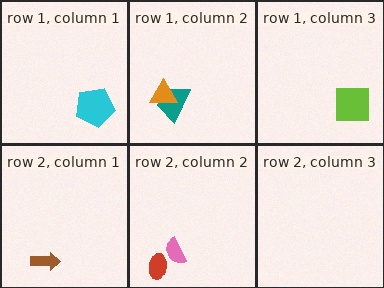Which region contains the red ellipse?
The row 2, column 2 region.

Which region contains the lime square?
The row 1, column 3 region.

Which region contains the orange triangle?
The row 1, column 2 region.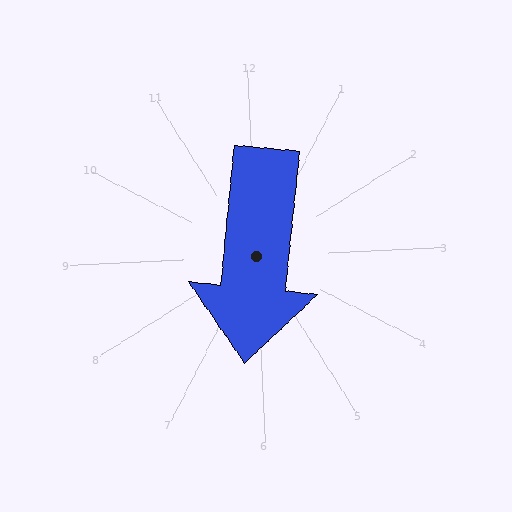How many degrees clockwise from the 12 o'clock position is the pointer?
Approximately 189 degrees.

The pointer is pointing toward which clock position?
Roughly 6 o'clock.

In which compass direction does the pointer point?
South.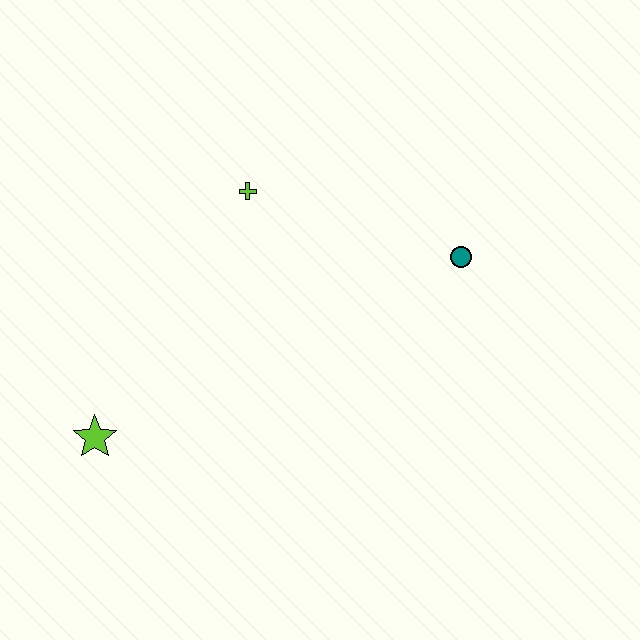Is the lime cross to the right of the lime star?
Yes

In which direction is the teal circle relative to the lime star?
The teal circle is to the right of the lime star.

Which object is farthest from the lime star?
The teal circle is farthest from the lime star.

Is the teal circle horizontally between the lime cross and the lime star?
No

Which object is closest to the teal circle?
The lime cross is closest to the teal circle.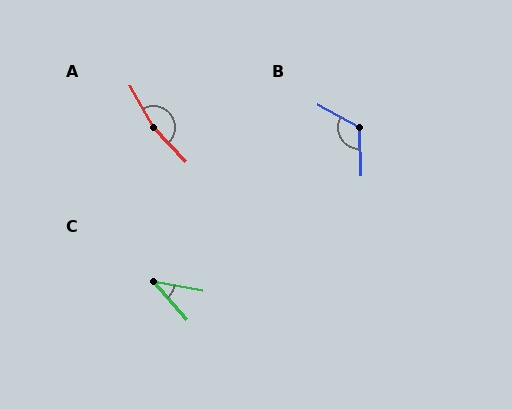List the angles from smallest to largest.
C (38°), B (120°), A (166°).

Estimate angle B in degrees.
Approximately 120 degrees.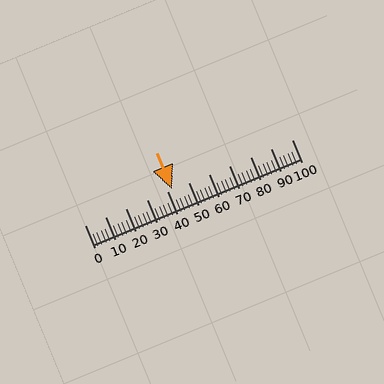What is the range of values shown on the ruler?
The ruler shows values from 0 to 100.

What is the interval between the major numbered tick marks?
The major tick marks are spaced 10 units apart.